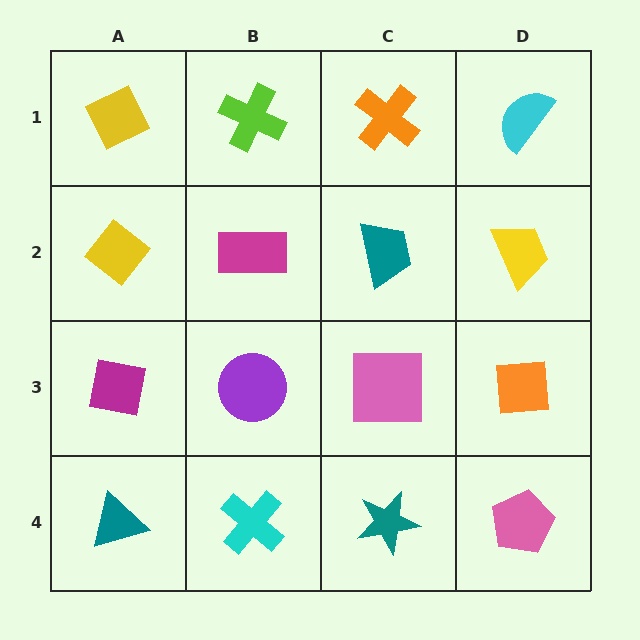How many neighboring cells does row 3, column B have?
4.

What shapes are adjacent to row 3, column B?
A magenta rectangle (row 2, column B), a cyan cross (row 4, column B), a magenta square (row 3, column A), a pink square (row 3, column C).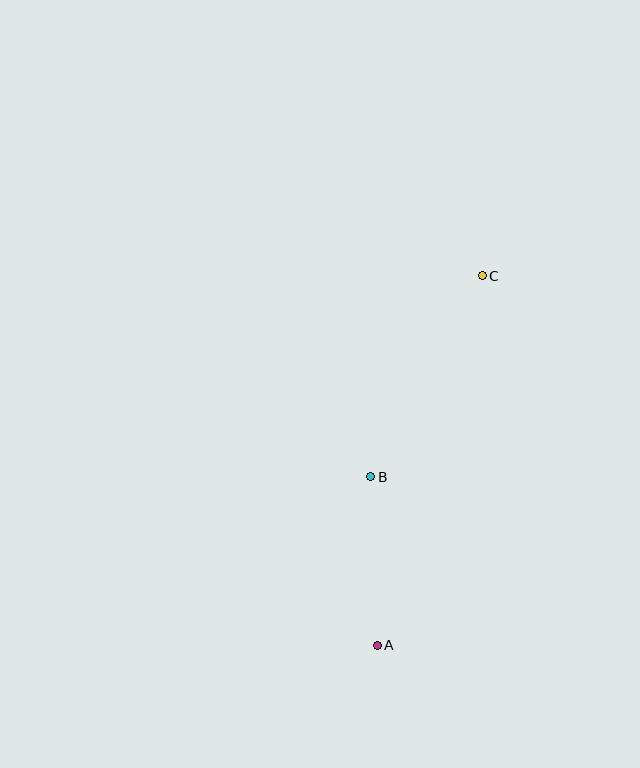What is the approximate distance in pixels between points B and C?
The distance between B and C is approximately 230 pixels.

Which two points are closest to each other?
Points A and B are closest to each other.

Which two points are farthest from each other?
Points A and C are farthest from each other.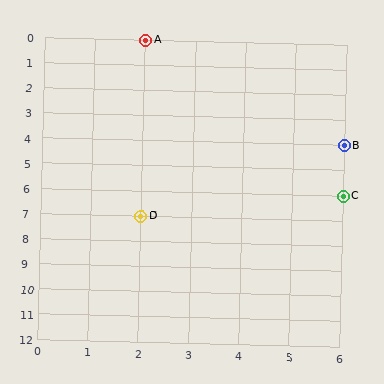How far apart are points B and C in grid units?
Points B and C are 2 rows apart.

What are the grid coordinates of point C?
Point C is at grid coordinates (6, 6).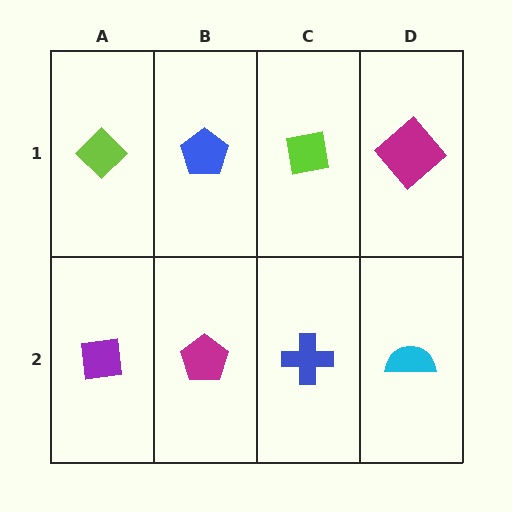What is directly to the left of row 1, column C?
A blue pentagon.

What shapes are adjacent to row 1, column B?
A magenta pentagon (row 2, column B), a lime diamond (row 1, column A), a lime square (row 1, column C).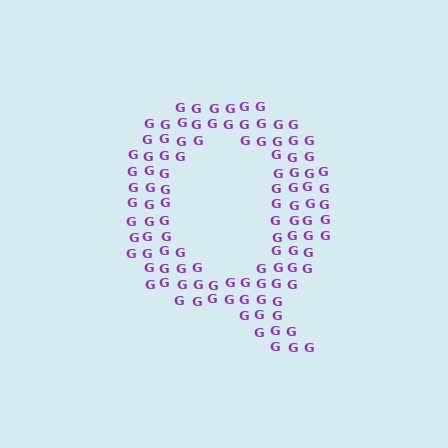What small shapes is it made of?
It is made of small letter G's.